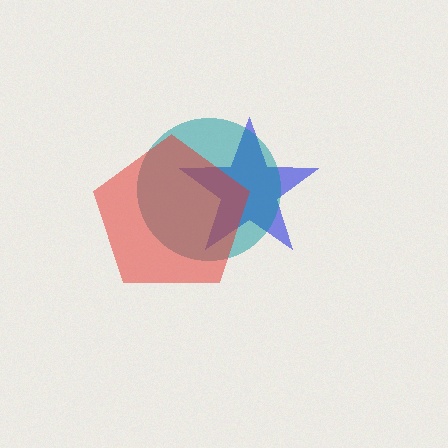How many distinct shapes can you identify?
There are 3 distinct shapes: a blue star, a teal circle, a red pentagon.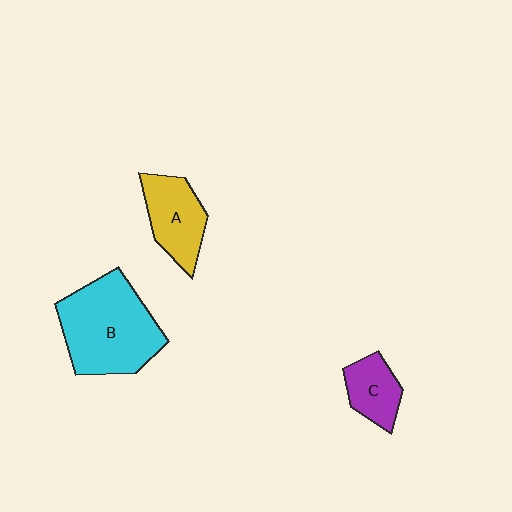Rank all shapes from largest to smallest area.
From largest to smallest: B (cyan), A (yellow), C (purple).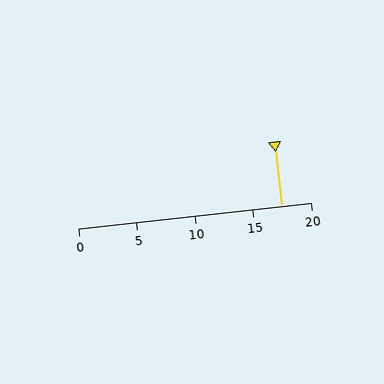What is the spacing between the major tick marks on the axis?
The major ticks are spaced 5 apart.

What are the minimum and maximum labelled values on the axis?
The axis runs from 0 to 20.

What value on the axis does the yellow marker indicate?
The marker indicates approximately 17.5.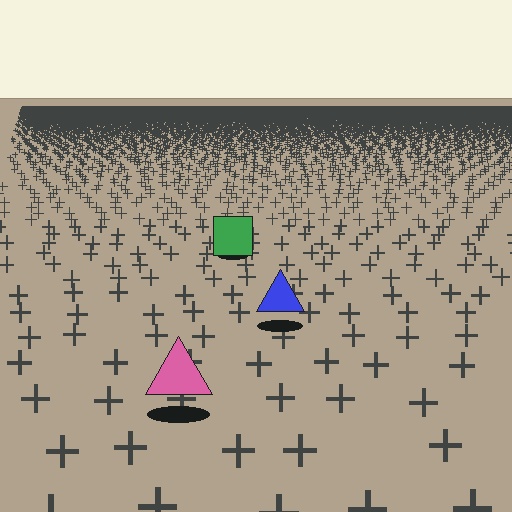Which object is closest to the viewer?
The pink triangle is closest. The texture marks near it are larger and more spread out.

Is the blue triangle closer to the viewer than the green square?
Yes. The blue triangle is closer — you can tell from the texture gradient: the ground texture is coarser near it.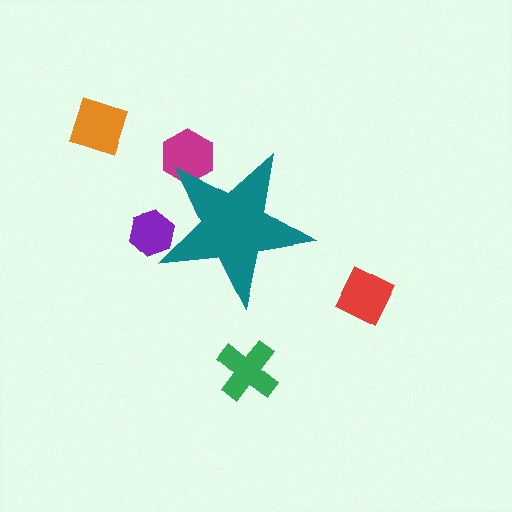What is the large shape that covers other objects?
A teal star.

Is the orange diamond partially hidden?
No, the orange diamond is fully visible.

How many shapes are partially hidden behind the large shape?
2 shapes are partially hidden.